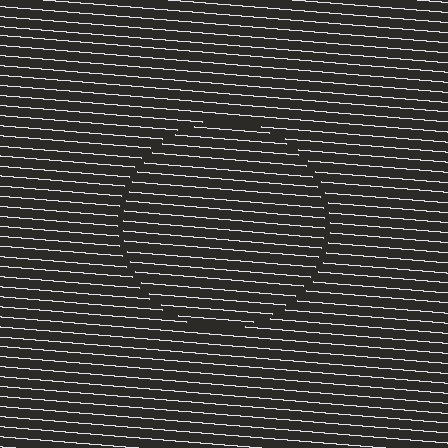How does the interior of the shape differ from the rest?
The interior of the shape contains the same grating, shifted by half a period — the contour is defined by the phase discontinuity where line-ends from the inner and outer gratings abut.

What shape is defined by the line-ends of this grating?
An illusory circle. The interior of the shape contains the same grating, shifted by half a period — the contour is defined by the phase discontinuity where line-ends from the inner and outer gratings abut.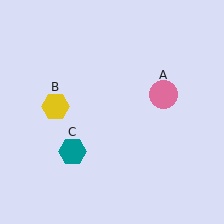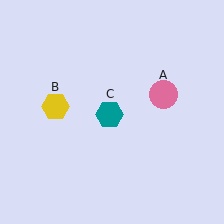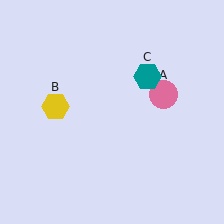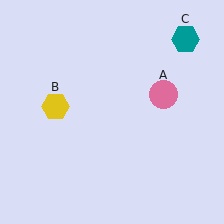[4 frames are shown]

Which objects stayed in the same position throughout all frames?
Pink circle (object A) and yellow hexagon (object B) remained stationary.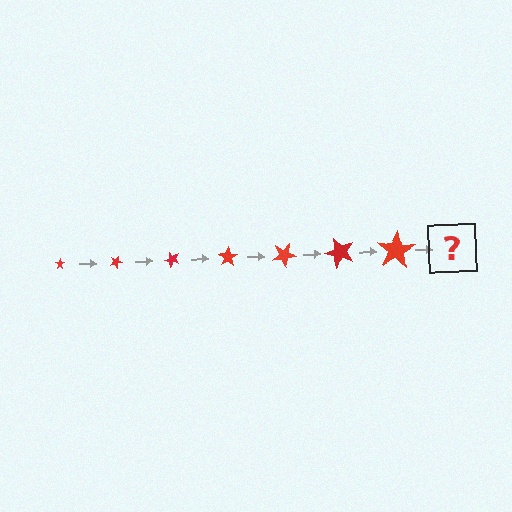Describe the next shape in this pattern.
It should be a star, larger than the previous one and rotated 175 degrees from the start.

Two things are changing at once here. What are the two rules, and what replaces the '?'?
The two rules are that the star grows larger each step and it rotates 25 degrees each step. The '?' should be a star, larger than the previous one and rotated 175 degrees from the start.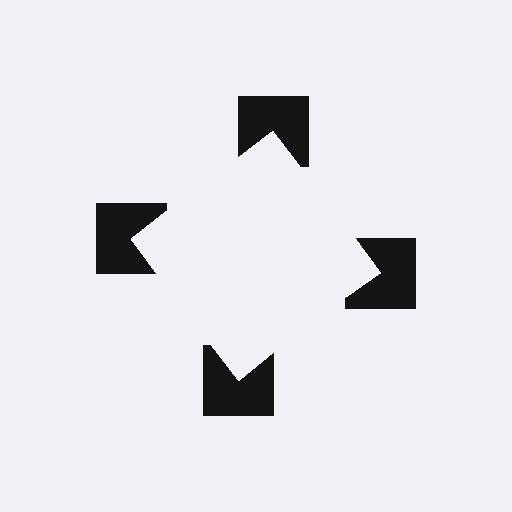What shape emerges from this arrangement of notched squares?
An illusory square — its edges are inferred from the aligned wedge cuts in the notched squares, not physically drawn.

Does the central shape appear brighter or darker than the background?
It typically appears slightly brighter than the background, even though no actual brightness change is drawn.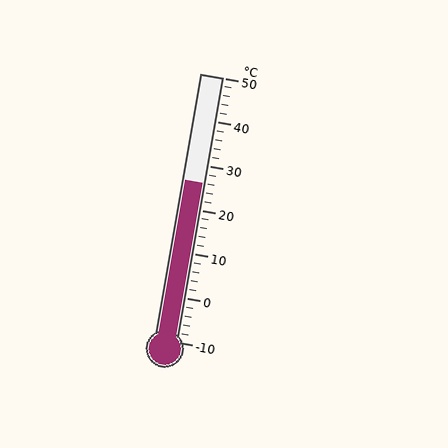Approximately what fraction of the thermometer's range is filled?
The thermometer is filled to approximately 60% of its range.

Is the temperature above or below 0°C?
The temperature is above 0°C.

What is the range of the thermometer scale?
The thermometer scale ranges from -10°C to 50°C.